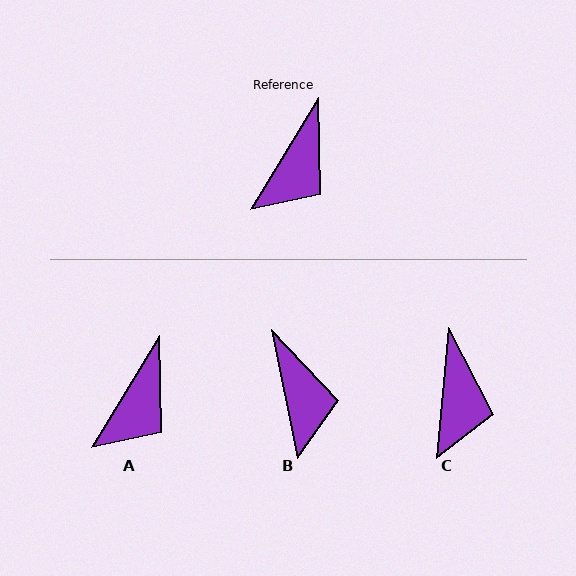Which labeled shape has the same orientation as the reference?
A.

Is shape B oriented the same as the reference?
No, it is off by about 42 degrees.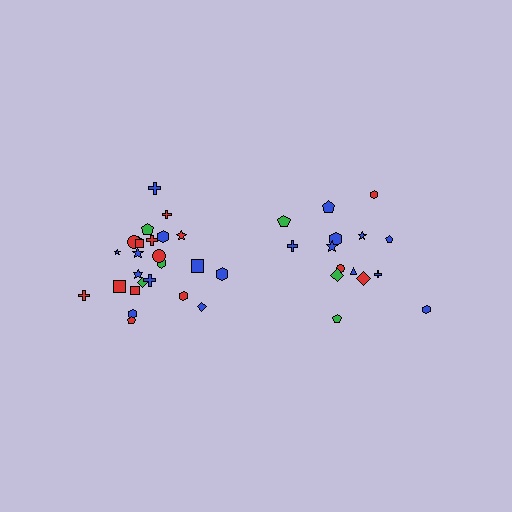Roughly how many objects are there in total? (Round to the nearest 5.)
Roughly 40 objects in total.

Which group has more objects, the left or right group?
The left group.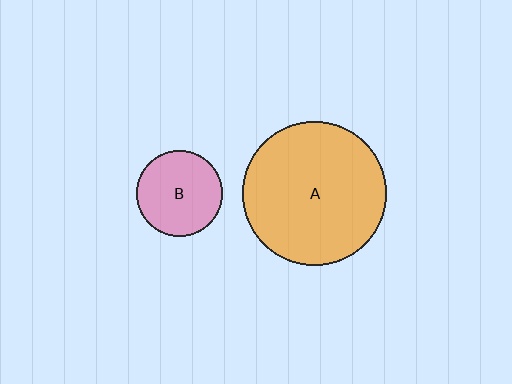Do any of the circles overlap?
No, none of the circles overlap.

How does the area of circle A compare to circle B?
Approximately 2.8 times.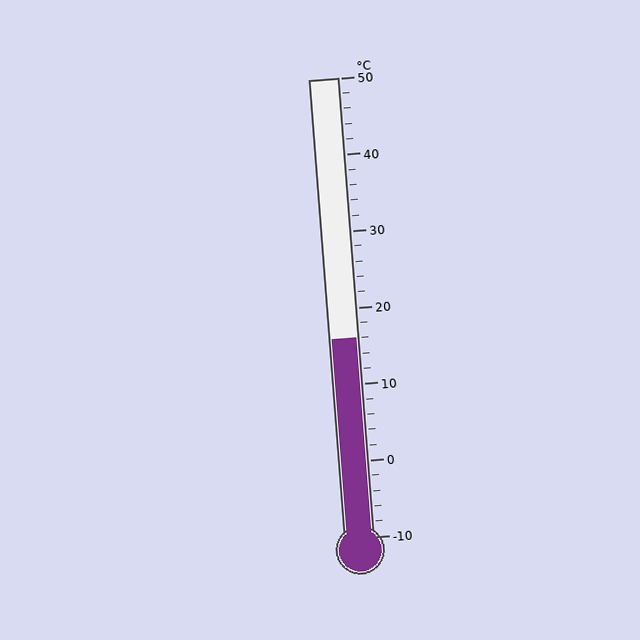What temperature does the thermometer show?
The thermometer shows approximately 16°C.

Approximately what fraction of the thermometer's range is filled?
The thermometer is filled to approximately 45% of its range.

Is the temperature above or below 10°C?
The temperature is above 10°C.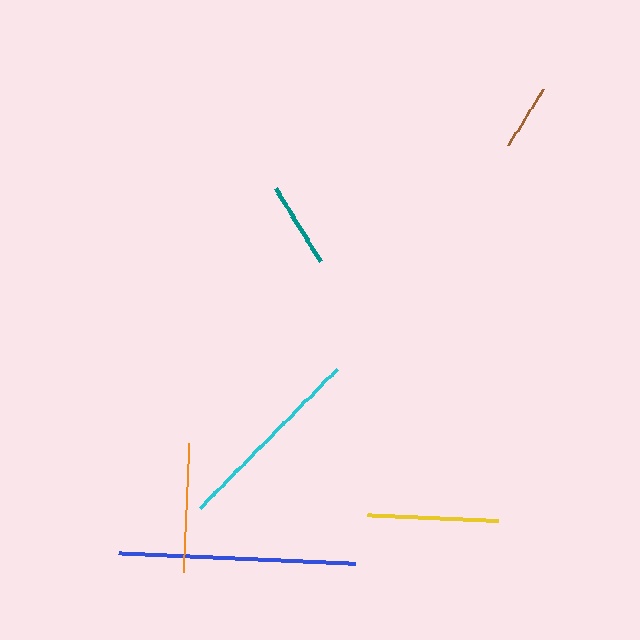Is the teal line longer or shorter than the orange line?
The orange line is longer than the teal line.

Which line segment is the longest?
The blue line is the longest at approximately 237 pixels.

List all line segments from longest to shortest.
From longest to shortest: blue, cyan, yellow, orange, teal, brown.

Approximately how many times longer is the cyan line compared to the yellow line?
The cyan line is approximately 1.5 times the length of the yellow line.